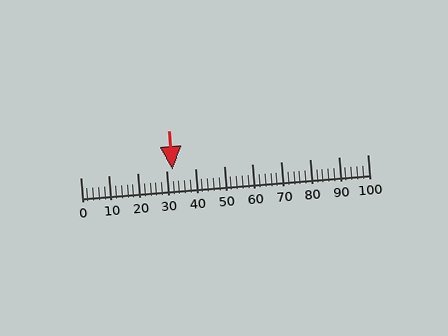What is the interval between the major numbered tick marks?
The major tick marks are spaced 10 units apart.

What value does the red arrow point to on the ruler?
The red arrow points to approximately 32.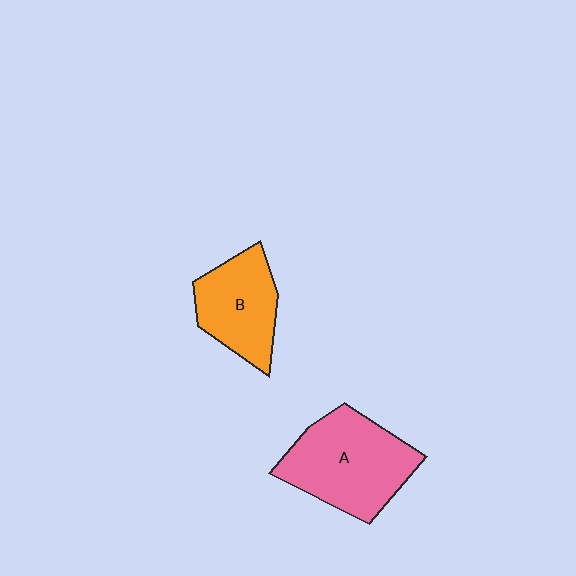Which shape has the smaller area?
Shape B (orange).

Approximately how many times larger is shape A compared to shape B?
Approximately 1.4 times.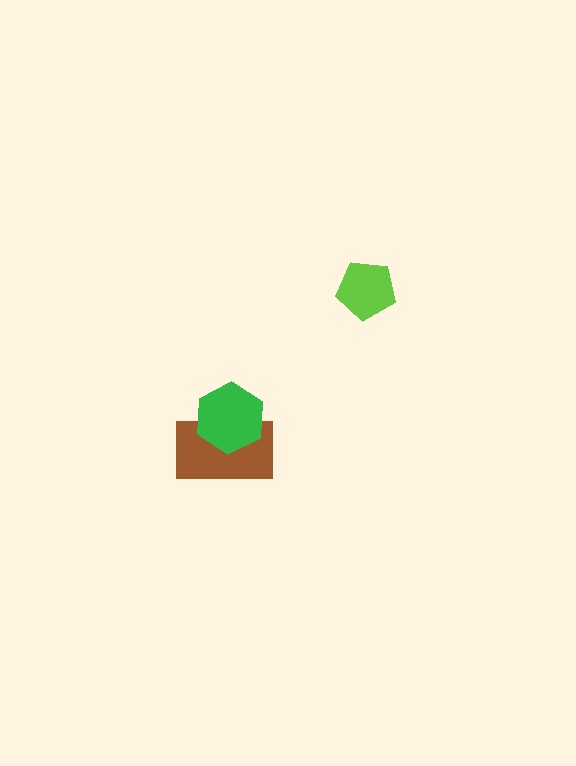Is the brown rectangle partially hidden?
Yes, it is partially covered by another shape.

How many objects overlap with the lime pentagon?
0 objects overlap with the lime pentagon.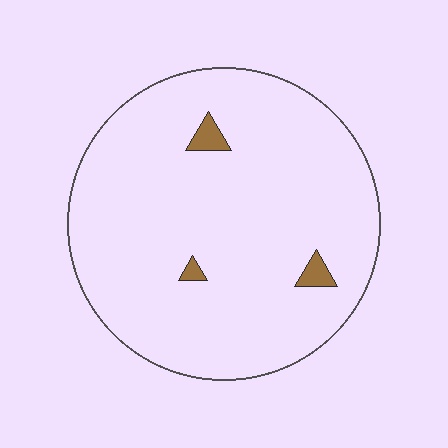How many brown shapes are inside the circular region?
3.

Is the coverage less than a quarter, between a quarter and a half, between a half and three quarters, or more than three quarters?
Less than a quarter.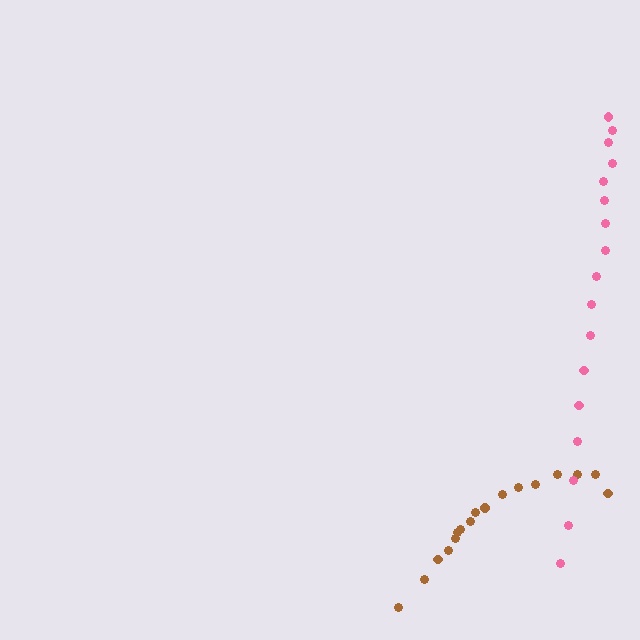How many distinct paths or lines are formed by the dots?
There are 2 distinct paths.